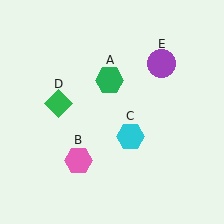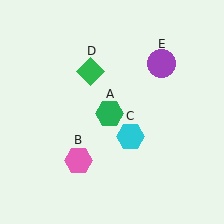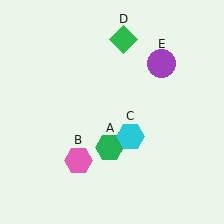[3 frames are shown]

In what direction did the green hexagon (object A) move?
The green hexagon (object A) moved down.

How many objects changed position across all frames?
2 objects changed position: green hexagon (object A), green diamond (object D).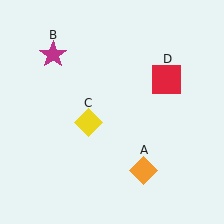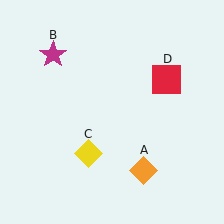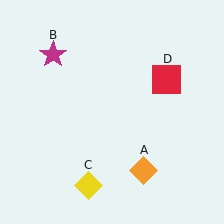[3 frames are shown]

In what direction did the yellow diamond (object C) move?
The yellow diamond (object C) moved down.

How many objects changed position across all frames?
1 object changed position: yellow diamond (object C).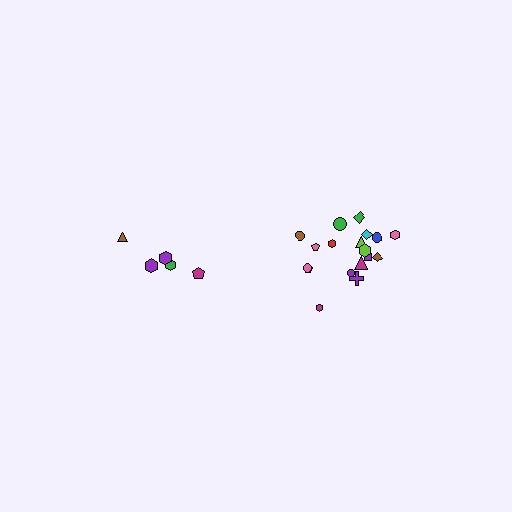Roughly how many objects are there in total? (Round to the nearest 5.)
Roughly 25 objects in total.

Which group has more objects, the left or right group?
The right group.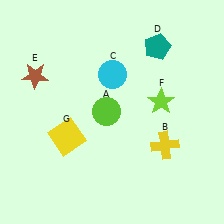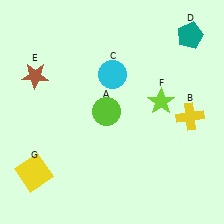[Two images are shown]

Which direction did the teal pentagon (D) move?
The teal pentagon (D) moved right.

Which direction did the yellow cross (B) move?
The yellow cross (B) moved up.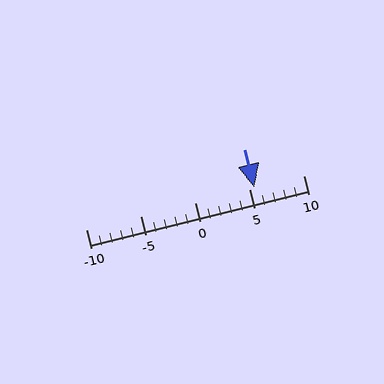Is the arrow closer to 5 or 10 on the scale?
The arrow is closer to 5.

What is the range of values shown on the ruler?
The ruler shows values from -10 to 10.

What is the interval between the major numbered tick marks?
The major tick marks are spaced 5 units apart.